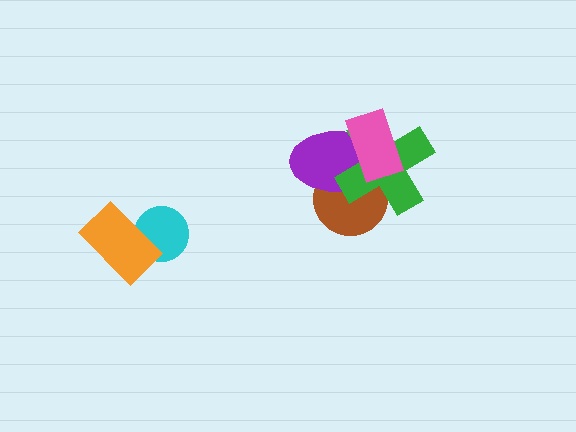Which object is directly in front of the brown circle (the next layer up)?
The purple ellipse is directly in front of the brown circle.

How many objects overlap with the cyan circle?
1 object overlaps with the cyan circle.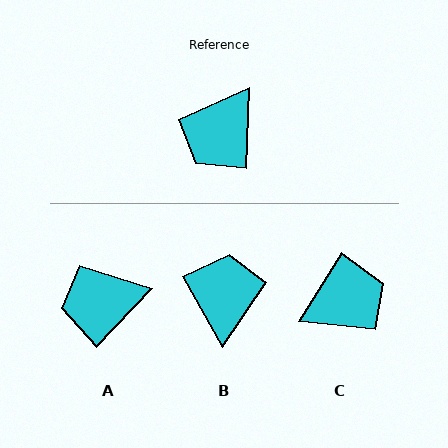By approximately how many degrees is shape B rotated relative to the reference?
Approximately 149 degrees clockwise.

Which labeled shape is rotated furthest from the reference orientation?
C, about 149 degrees away.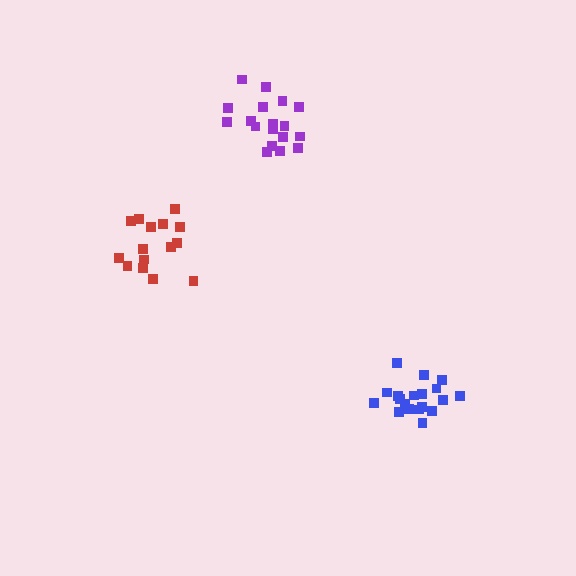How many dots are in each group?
Group 1: 18 dots, Group 2: 15 dots, Group 3: 19 dots (52 total).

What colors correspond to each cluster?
The clusters are colored: purple, red, blue.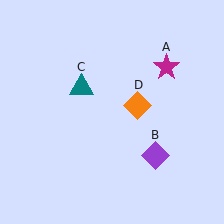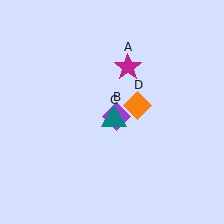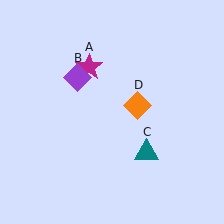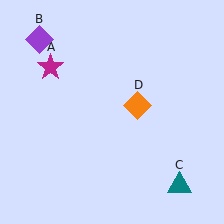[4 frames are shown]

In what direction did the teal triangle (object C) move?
The teal triangle (object C) moved down and to the right.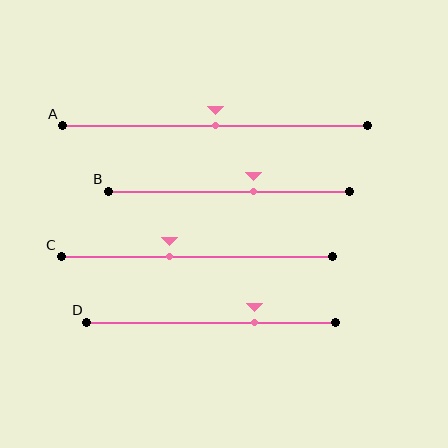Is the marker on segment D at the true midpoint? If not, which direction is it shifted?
No, the marker on segment D is shifted to the right by about 17% of the segment length.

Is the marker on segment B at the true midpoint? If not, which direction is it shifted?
No, the marker on segment B is shifted to the right by about 10% of the segment length.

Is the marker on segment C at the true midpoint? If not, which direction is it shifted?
No, the marker on segment C is shifted to the left by about 10% of the segment length.